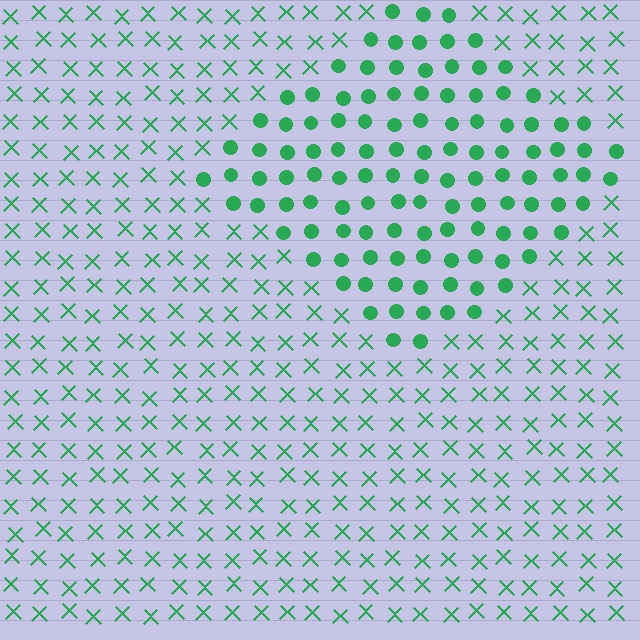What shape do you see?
I see a diamond.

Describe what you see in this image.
The image is filled with small green elements arranged in a uniform grid. A diamond-shaped region contains circles, while the surrounding area contains X marks. The boundary is defined purely by the change in element shape.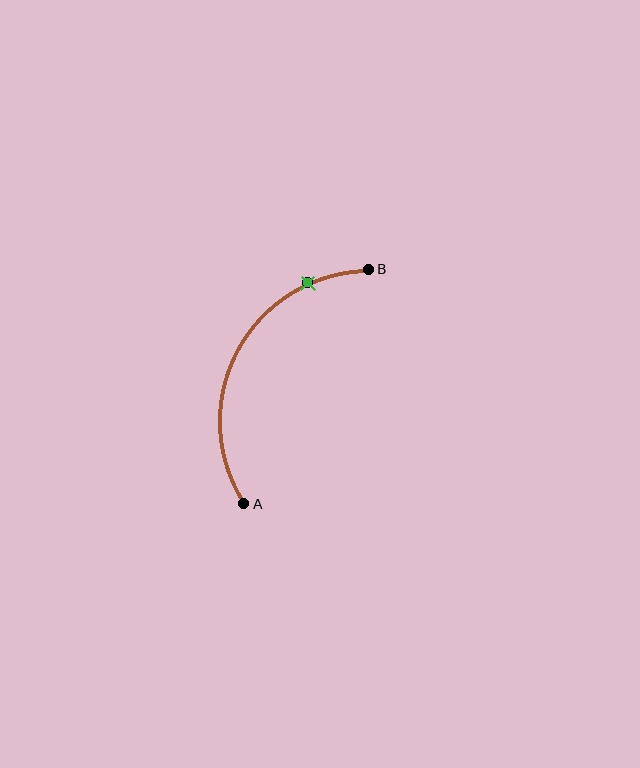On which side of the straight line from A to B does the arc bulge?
The arc bulges to the left of the straight line connecting A and B.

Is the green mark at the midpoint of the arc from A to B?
No. The green mark lies on the arc but is closer to endpoint B. The arc midpoint would be at the point on the curve equidistant along the arc from both A and B.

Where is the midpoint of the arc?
The arc midpoint is the point on the curve farthest from the straight line joining A and B. It sits to the left of that line.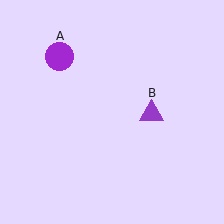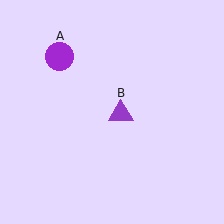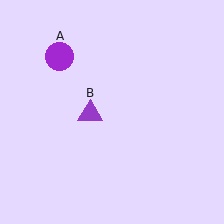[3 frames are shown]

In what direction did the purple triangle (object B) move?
The purple triangle (object B) moved left.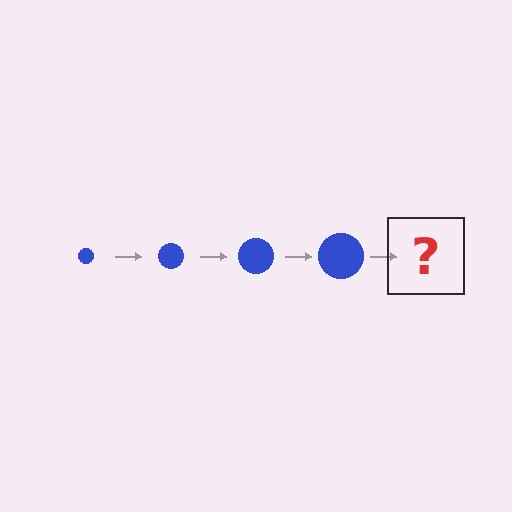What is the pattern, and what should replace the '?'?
The pattern is that the circle gets progressively larger each step. The '?' should be a blue circle, larger than the previous one.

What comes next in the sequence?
The next element should be a blue circle, larger than the previous one.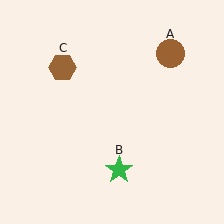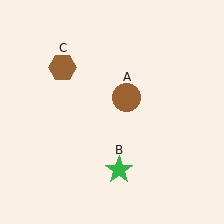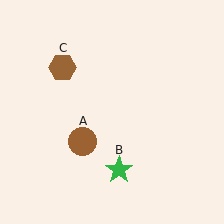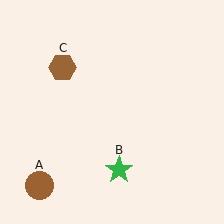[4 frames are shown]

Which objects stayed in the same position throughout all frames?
Green star (object B) and brown hexagon (object C) remained stationary.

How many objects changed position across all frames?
1 object changed position: brown circle (object A).